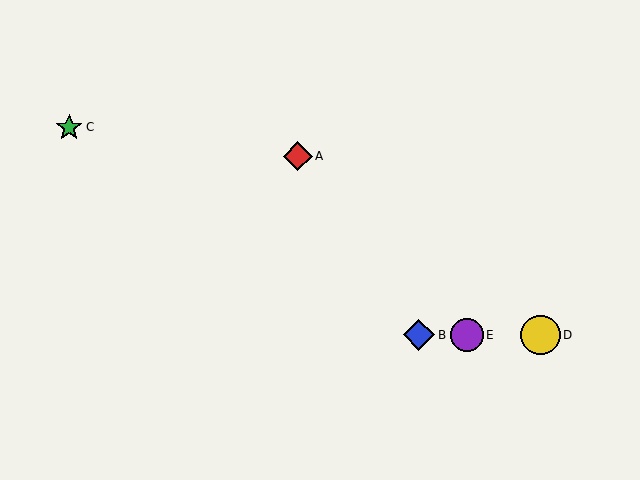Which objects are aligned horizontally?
Objects B, D, E are aligned horizontally.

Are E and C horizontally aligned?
No, E is at y≈335 and C is at y≈127.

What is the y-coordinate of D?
Object D is at y≈335.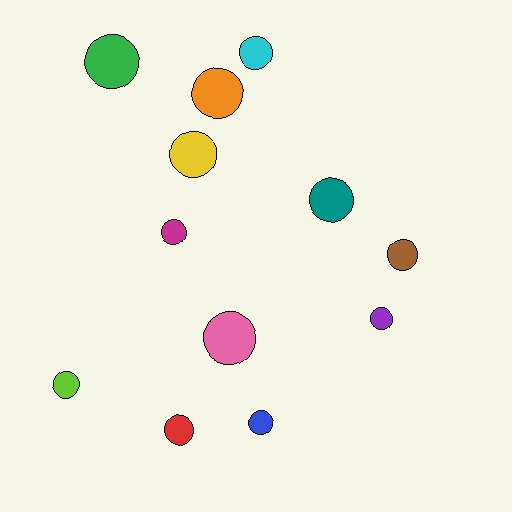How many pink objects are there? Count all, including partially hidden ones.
There is 1 pink object.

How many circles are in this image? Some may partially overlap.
There are 12 circles.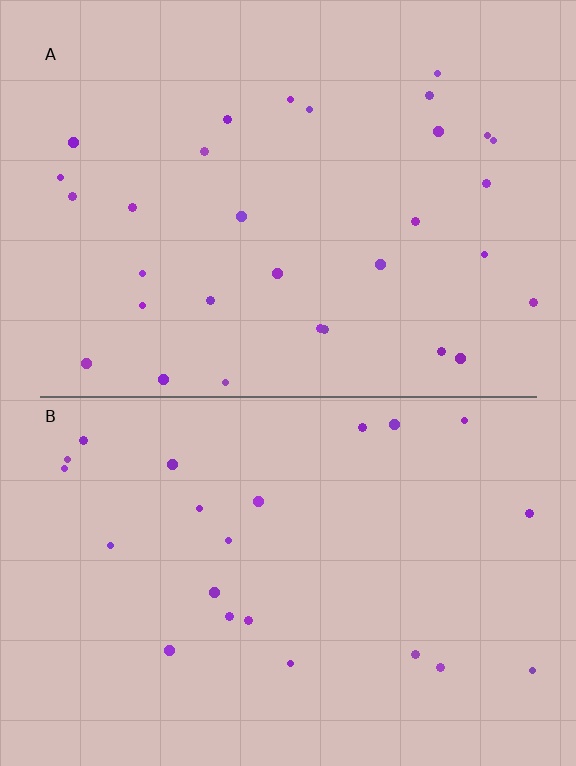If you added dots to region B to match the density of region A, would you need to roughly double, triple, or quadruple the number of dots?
Approximately double.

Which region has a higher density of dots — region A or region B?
A (the top).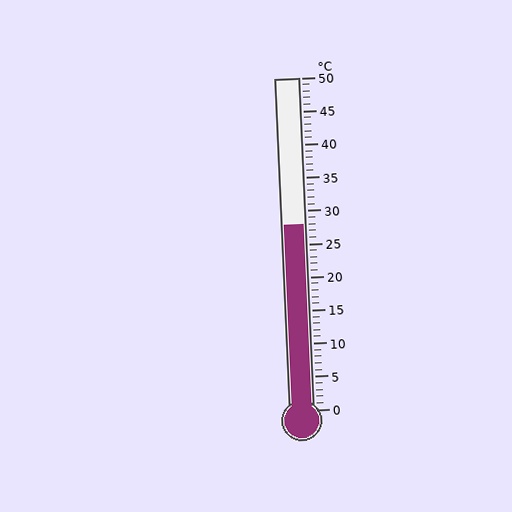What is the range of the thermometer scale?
The thermometer scale ranges from 0°C to 50°C.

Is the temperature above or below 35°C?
The temperature is below 35°C.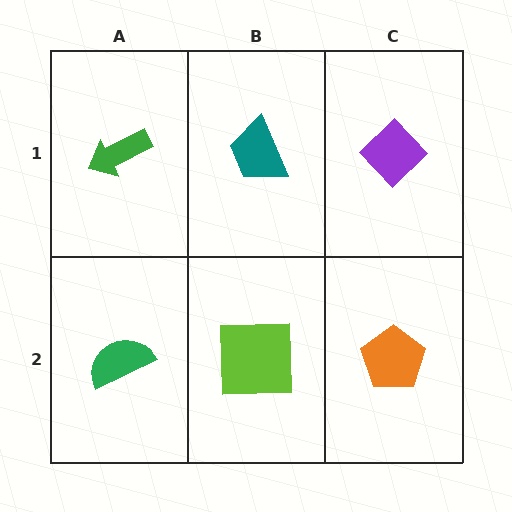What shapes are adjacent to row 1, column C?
An orange pentagon (row 2, column C), a teal trapezoid (row 1, column B).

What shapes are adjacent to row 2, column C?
A purple diamond (row 1, column C), a lime square (row 2, column B).